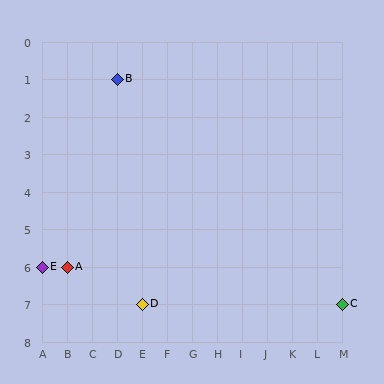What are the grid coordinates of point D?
Point D is at grid coordinates (E, 7).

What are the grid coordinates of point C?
Point C is at grid coordinates (M, 7).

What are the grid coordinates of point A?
Point A is at grid coordinates (B, 6).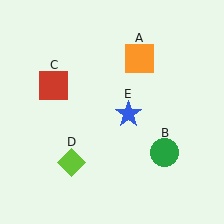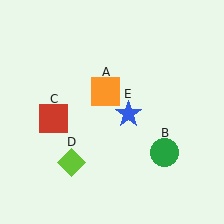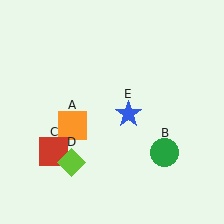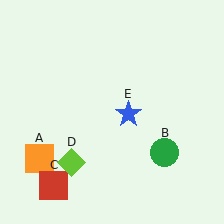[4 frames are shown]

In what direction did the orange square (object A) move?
The orange square (object A) moved down and to the left.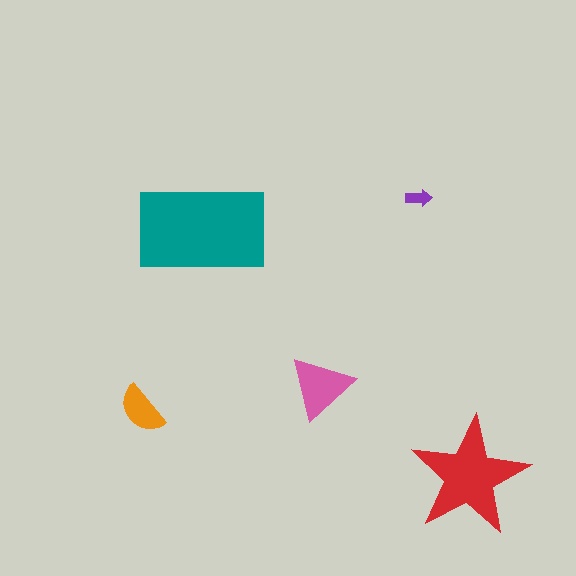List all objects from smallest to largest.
The purple arrow, the orange semicircle, the pink triangle, the red star, the teal rectangle.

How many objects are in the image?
There are 5 objects in the image.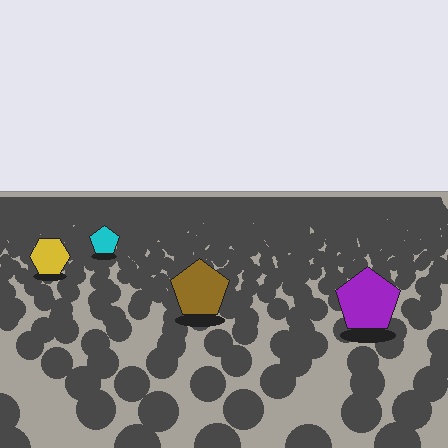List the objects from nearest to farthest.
From nearest to farthest: the purple pentagon, the brown pentagon, the yellow hexagon, the cyan pentagon.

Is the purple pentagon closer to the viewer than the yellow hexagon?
Yes. The purple pentagon is closer — you can tell from the texture gradient: the ground texture is coarser near it.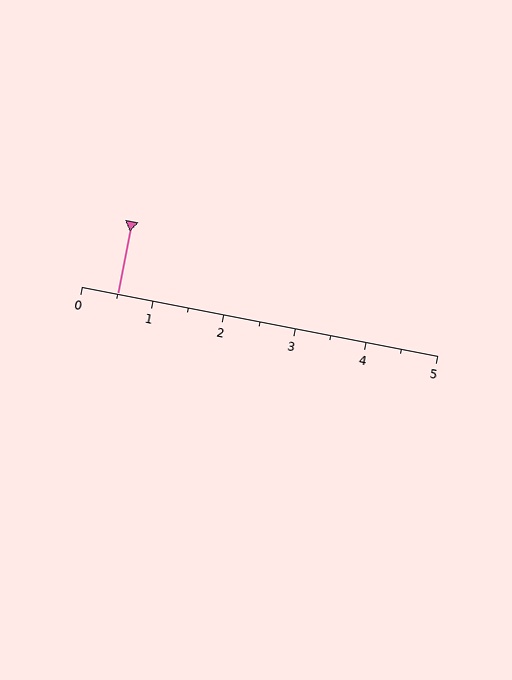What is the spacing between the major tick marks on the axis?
The major ticks are spaced 1 apart.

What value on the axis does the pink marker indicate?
The marker indicates approximately 0.5.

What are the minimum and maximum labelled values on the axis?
The axis runs from 0 to 5.